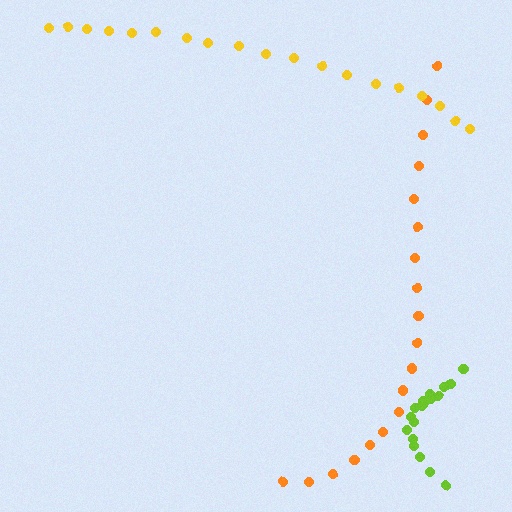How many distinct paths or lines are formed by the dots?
There are 3 distinct paths.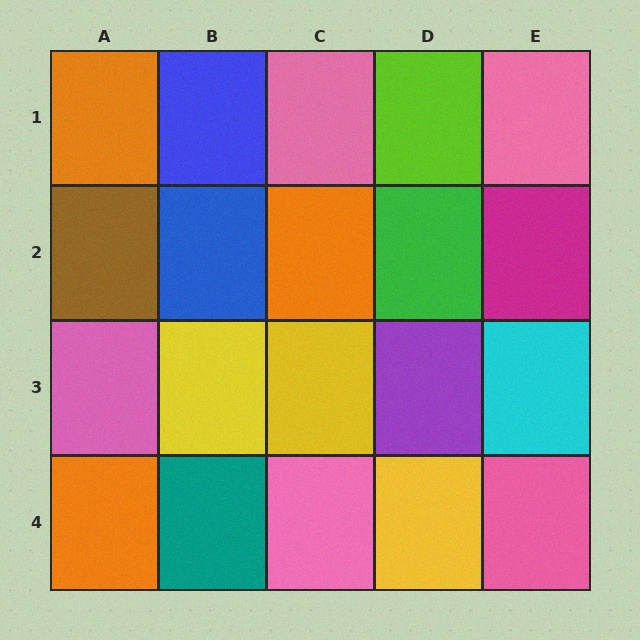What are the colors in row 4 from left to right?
Orange, teal, pink, yellow, pink.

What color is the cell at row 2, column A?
Brown.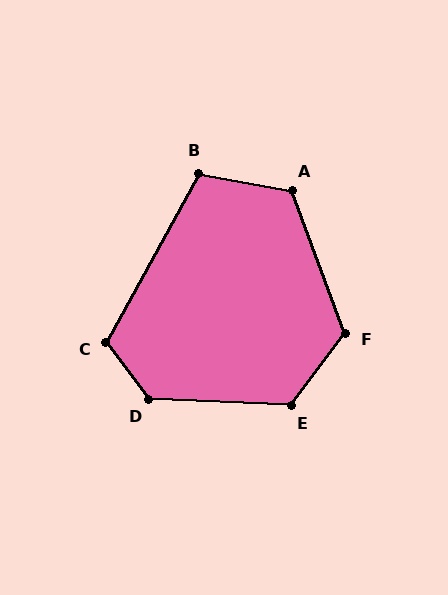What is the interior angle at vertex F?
Approximately 122 degrees (obtuse).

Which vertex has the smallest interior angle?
B, at approximately 108 degrees.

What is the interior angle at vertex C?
Approximately 114 degrees (obtuse).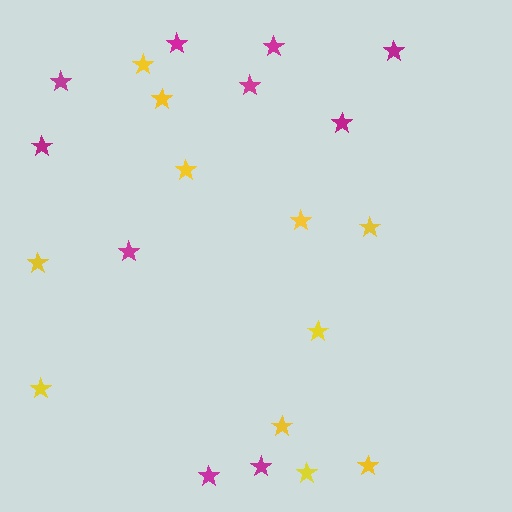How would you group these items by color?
There are 2 groups: one group of yellow stars (11) and one group of magenta stars (10).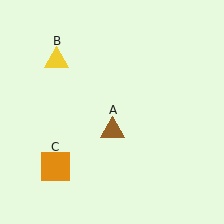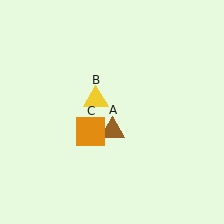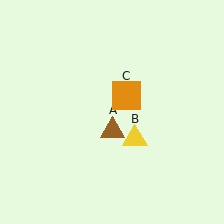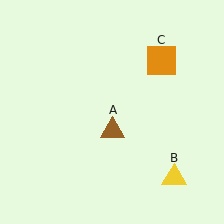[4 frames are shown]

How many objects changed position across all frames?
2 objects changed position: yellow triangle (object B), orange square (object C).